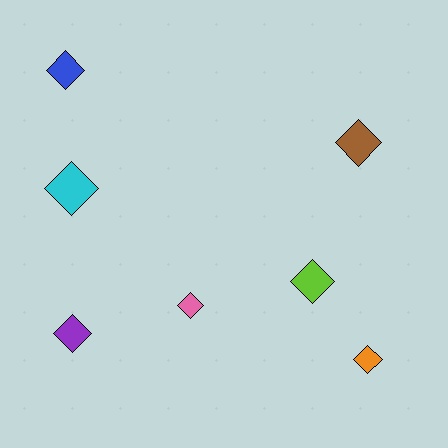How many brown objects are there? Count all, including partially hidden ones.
There is 1 brown object.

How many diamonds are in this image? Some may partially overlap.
There are 7 diamonds.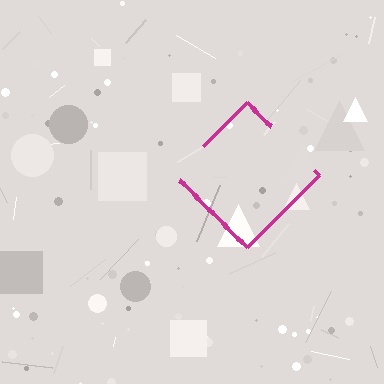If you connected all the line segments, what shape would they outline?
They would outline a diamond.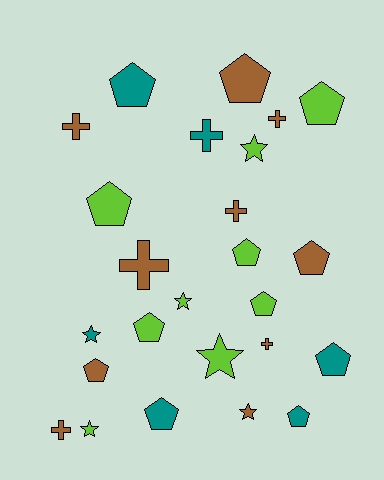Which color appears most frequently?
Brown, with 10 objects.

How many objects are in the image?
There are 25 objects.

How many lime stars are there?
There are 4 lime stars.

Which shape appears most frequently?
Pentagon, with 12 objects.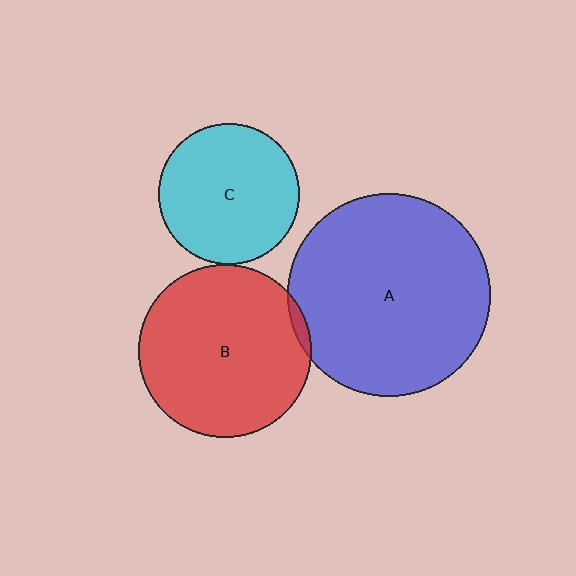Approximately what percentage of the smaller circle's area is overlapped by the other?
Approximately 5%.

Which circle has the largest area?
Circle A (blue).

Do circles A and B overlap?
Yes.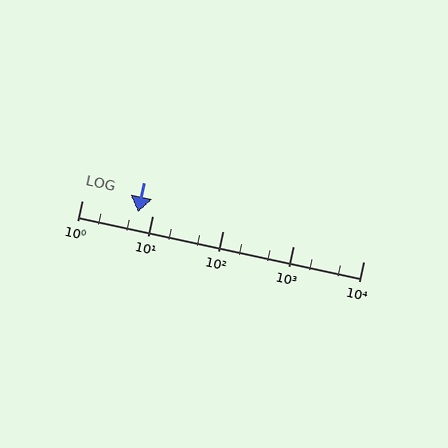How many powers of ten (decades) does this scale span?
The scale spans 4 decades, from 1 to 10000.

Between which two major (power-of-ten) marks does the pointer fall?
The pointer is between 1 and 10.